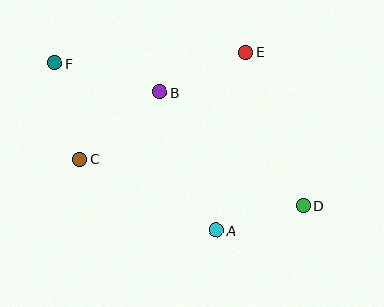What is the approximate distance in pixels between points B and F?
The distance between B and F is approximately 109 pixels.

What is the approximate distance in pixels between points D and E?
The distance between D and E is approximately 164 pixels.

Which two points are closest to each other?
Points A and D are closest to each other.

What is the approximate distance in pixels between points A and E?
The distance between A and E is approximately 180 pixels.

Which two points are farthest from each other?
Points D and F are farthest from each other.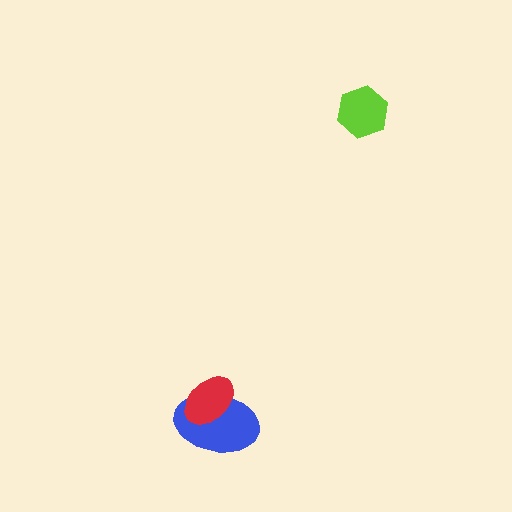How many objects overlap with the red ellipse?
1 object overlaps with the red ellipse.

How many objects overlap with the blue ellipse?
1 object overlaps with the blue ellipse.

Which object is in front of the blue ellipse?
The red ellipse is in front of the blue ellipse.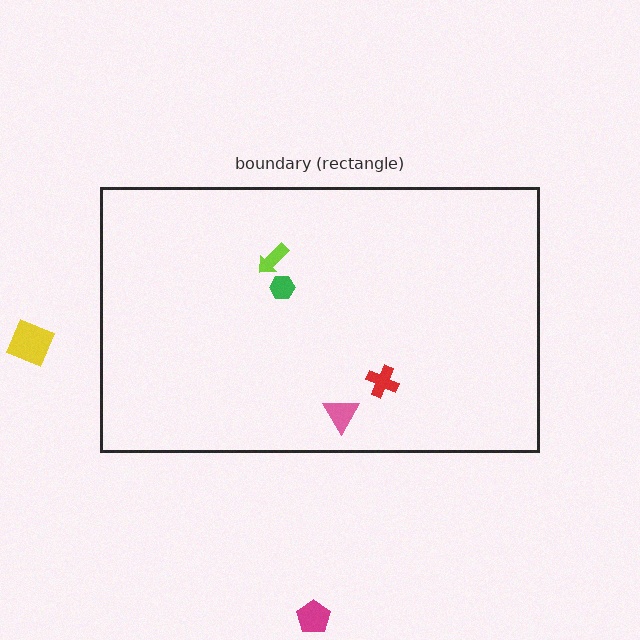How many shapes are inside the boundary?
4 inside, 2 outside.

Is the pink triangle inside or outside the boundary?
Inside.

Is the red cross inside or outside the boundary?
Inside.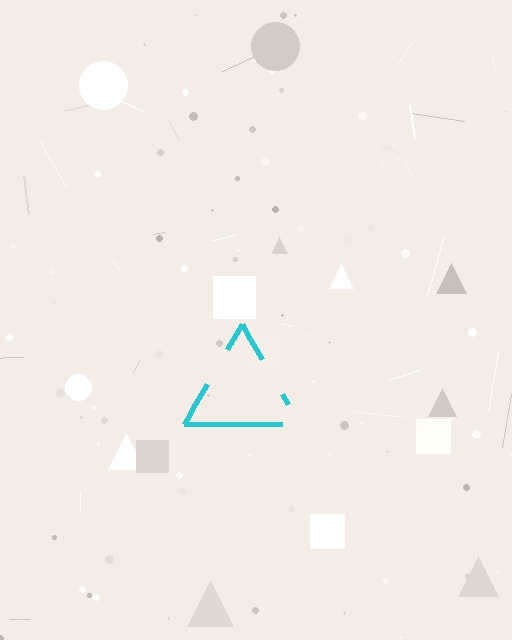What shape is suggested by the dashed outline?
The dashed outline suggests a triangle.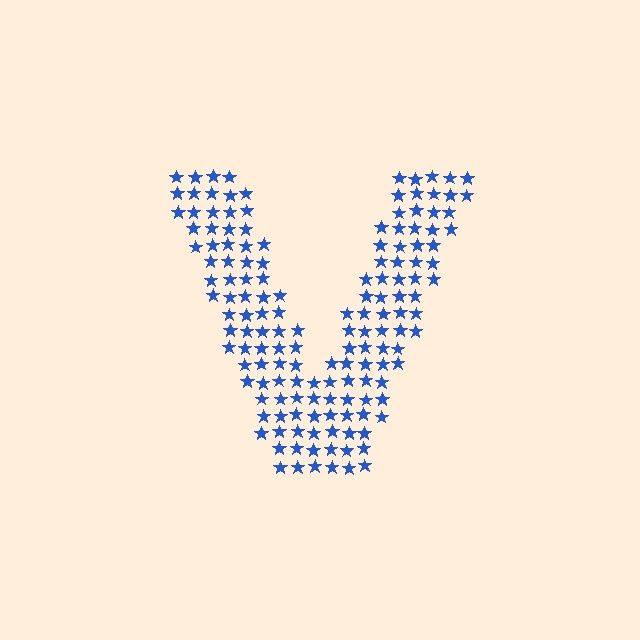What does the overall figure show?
The overall figure shows the letter V.